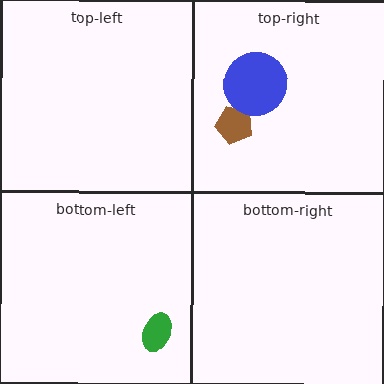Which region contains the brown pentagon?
The top-right region.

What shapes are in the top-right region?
The brown pentagon, the blue circle.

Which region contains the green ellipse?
The bottom-left region.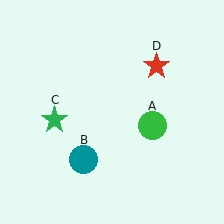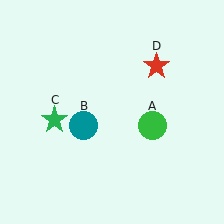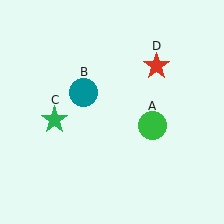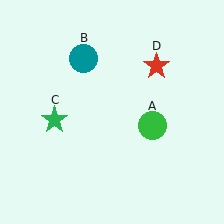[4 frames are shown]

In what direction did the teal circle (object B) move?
The teal circle (object B) moved up.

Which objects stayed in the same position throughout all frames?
Green circle (object A) and green star (object C) and red star (object D) remained stationary.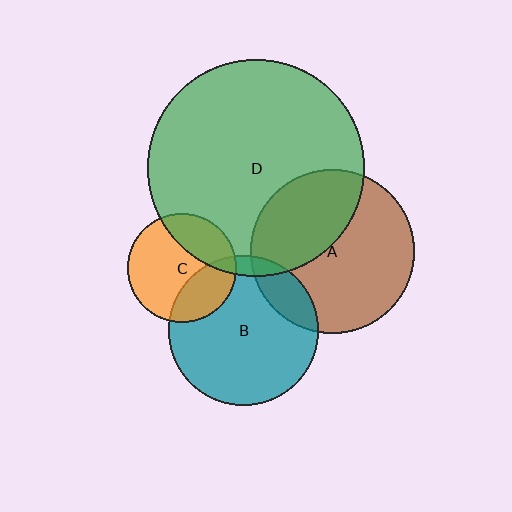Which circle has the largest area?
Circle D (green).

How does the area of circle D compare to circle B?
Approximately 2.1 times.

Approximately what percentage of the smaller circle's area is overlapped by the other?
Approximately 15%.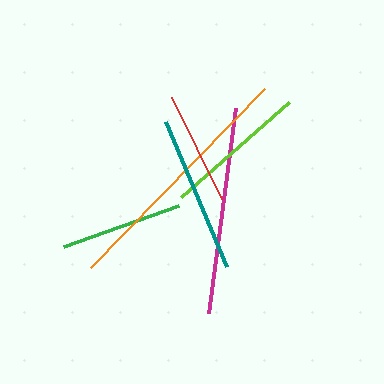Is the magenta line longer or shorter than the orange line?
The orange line is longer than the magenta line.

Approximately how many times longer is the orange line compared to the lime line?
The orange line is approximately 1.7 times the length of the lime line.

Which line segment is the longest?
The orange line is the longest at approximately 249 pixels.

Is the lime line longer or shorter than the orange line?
The orange line is longer than the lime line.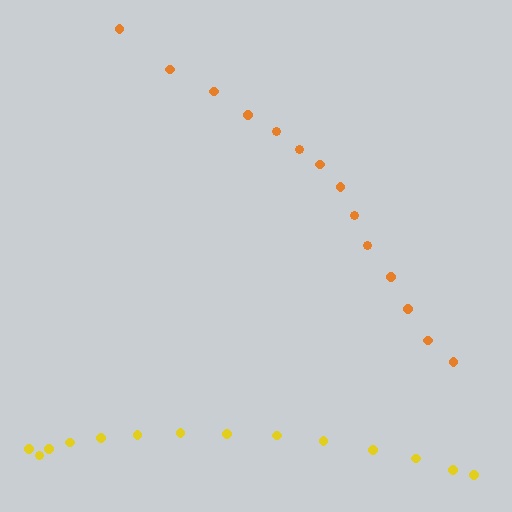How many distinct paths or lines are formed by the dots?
There are 2 distinct paths.